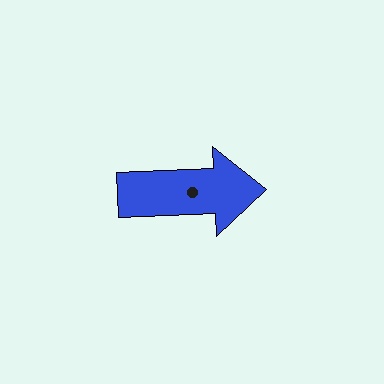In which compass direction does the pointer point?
East.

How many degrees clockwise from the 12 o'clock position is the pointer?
Approximately 88 degrees.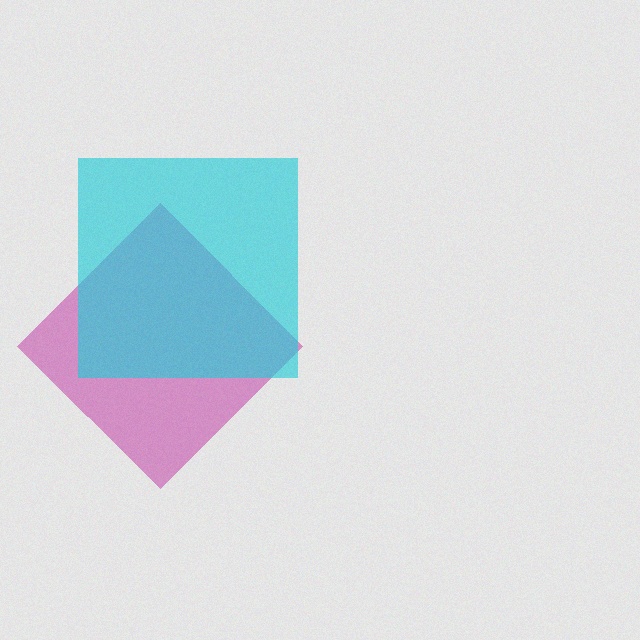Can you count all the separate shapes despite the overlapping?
Yes, there are 2 separate shapes.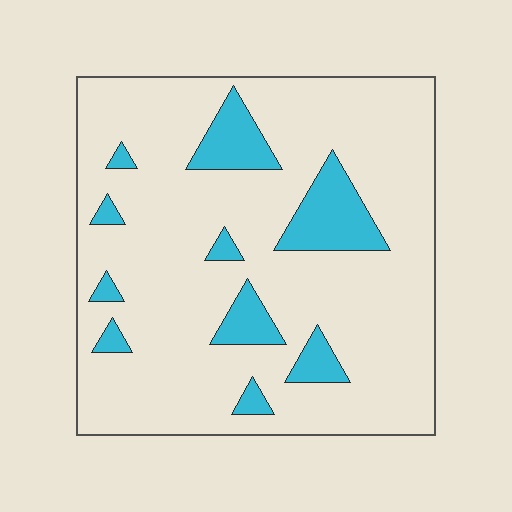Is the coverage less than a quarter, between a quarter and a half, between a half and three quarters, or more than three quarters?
Less than a quarter.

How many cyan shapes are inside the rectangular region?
10.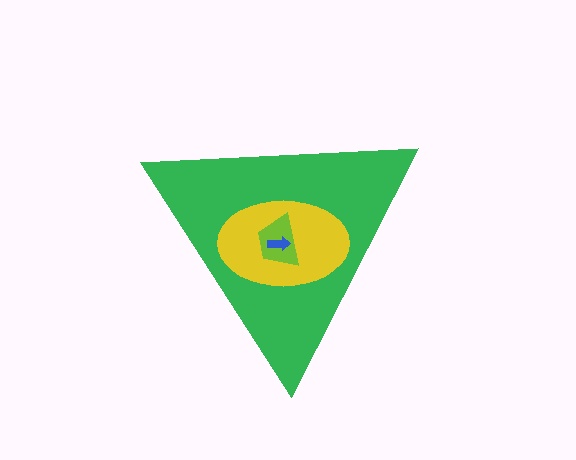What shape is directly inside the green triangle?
The yellow ellipse.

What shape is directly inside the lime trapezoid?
The blue arrow.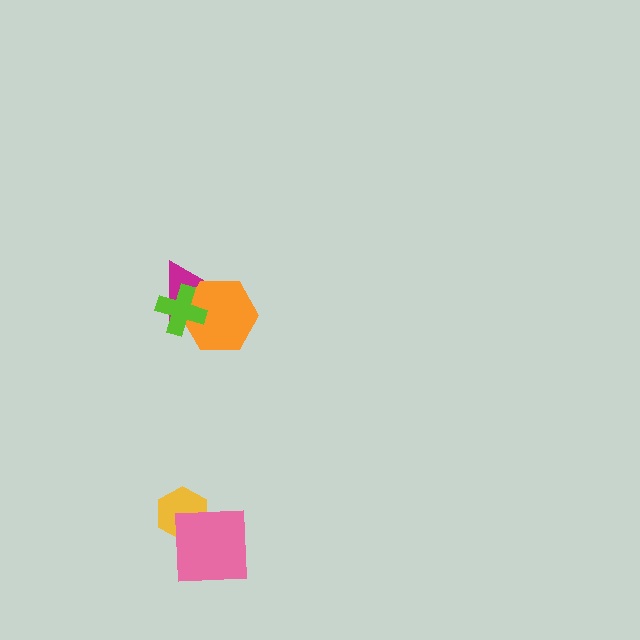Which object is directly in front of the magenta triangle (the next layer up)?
The orange hexagon is directly in front of the magenta triangle.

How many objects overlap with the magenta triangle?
2 objects overlap with the magenta triangle.